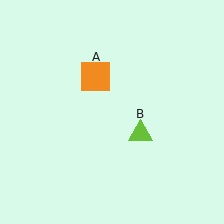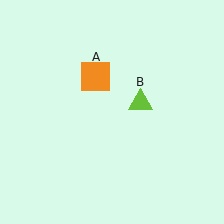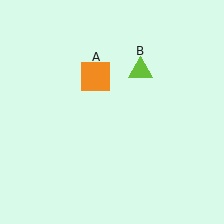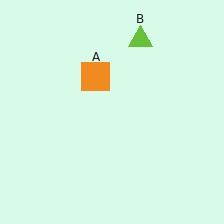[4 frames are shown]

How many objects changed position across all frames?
1 object changed position: lime triangle (object B).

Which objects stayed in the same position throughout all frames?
Orange square (object A) remained stationary.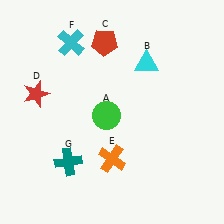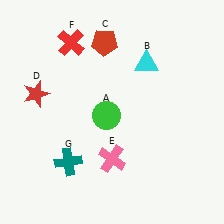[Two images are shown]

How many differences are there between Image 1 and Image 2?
There are 2 differences between the two images.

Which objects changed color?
E changed from orange to pink. F changed from cyan to red.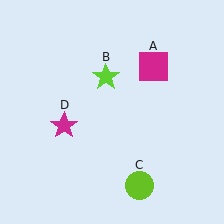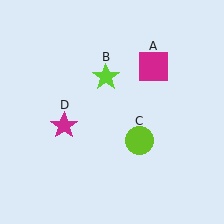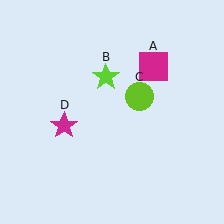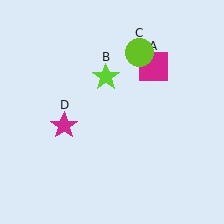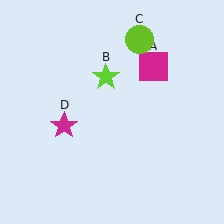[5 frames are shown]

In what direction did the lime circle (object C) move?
The lime circle (object C) moved up.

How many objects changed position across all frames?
1 object changed position: lime circle (object C).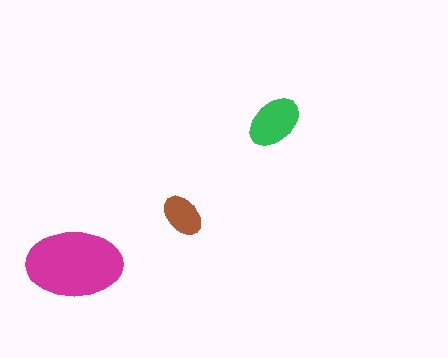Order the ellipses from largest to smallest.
the magenta one, the green one, the brown one.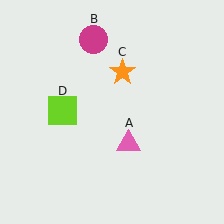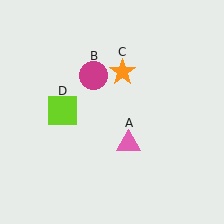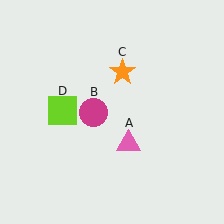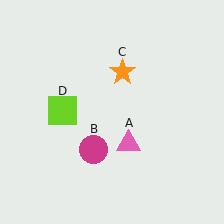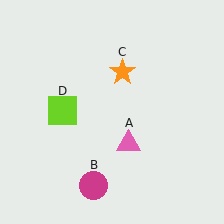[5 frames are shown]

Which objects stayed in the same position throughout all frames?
Pink triangle (object A) and orange star (object C) and lime square (object D) remained stationary.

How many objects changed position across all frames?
1 object changed position: magenta circle (object B).